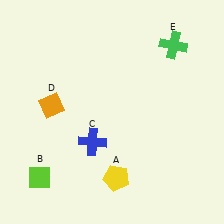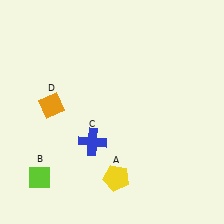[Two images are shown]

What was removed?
The green cross (E) was removed in Image 2.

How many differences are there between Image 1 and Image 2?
There is 1 difference between the two images.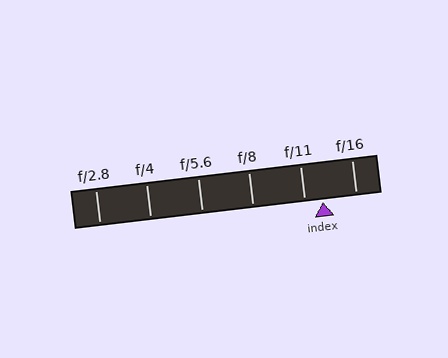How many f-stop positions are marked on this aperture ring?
There are 6 f-stop positions marked.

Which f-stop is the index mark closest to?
The index mark is closest to f/11.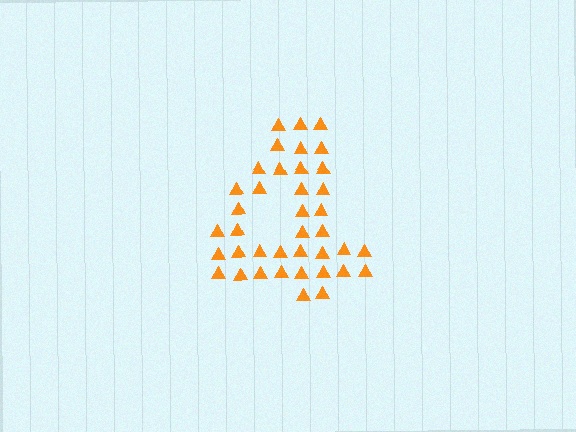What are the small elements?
The small elements are triangles.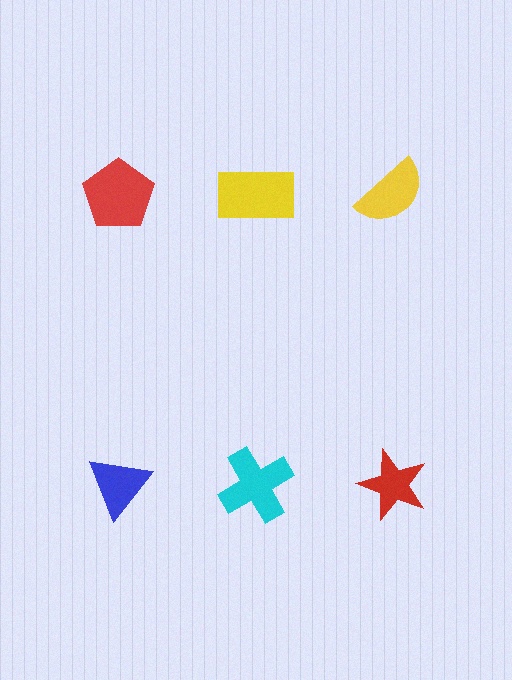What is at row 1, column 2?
A yellow rectangle.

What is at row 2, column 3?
A red star.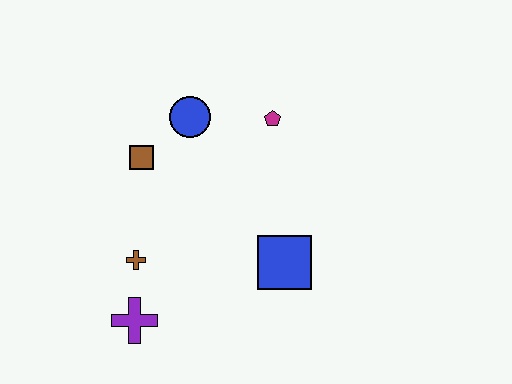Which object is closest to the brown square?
The blue circle is closest to the brown square.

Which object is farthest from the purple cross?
The magenta pentagon is farthest from the purple cross.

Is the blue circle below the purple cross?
No